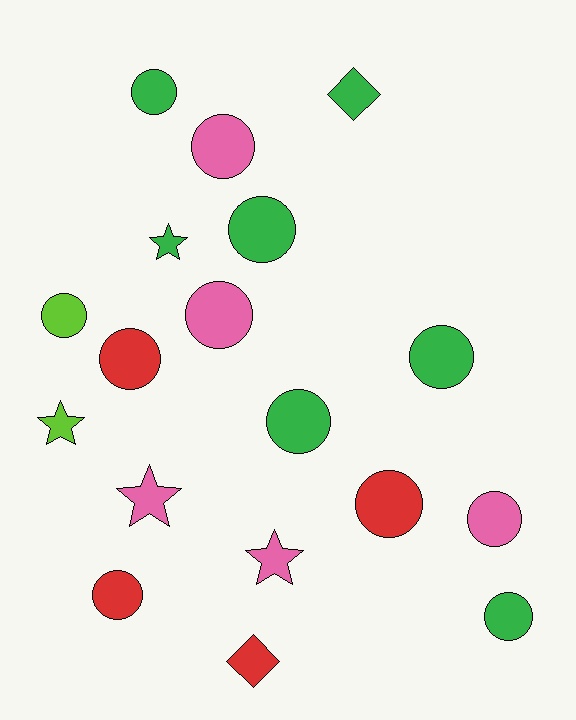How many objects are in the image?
There are 18 objects.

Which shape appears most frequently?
Circle, with 12 objects.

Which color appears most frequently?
Green, with 7 objects.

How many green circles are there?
There are 5 green circles.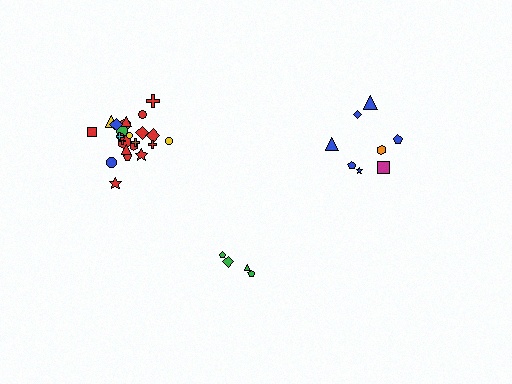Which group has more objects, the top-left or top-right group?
The top-left group.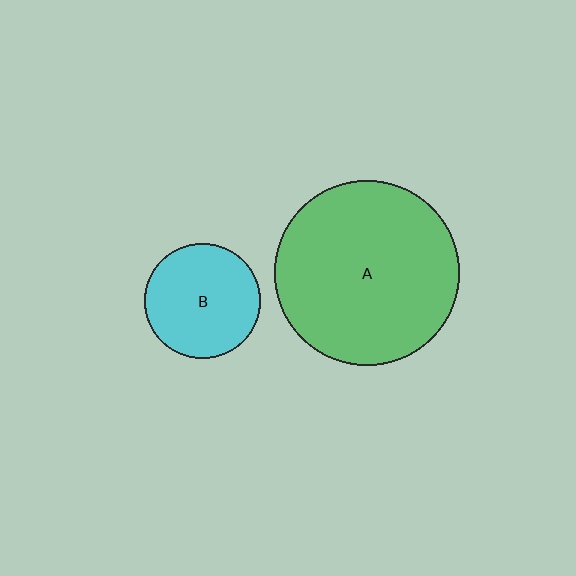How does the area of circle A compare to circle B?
Approximately 2.6 times.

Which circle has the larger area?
Circle A (green).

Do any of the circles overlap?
No, none of the circles overlap.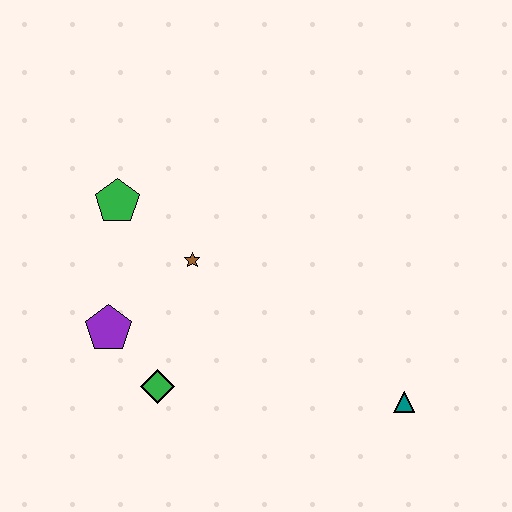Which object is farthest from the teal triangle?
The green pentagon is farthest from the teal triangle.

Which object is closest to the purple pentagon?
The green diamond is closest to the purple pentagon.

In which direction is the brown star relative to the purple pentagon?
The brown star is to the right of the purple pentagon.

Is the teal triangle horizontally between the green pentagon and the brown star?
No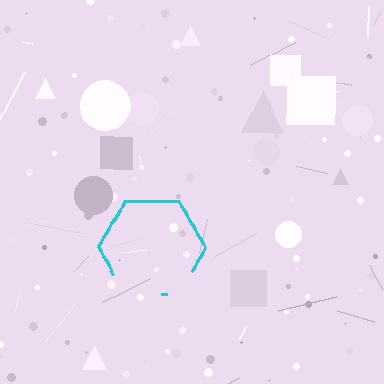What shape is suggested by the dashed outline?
The dashed outline suggests a hexagon.